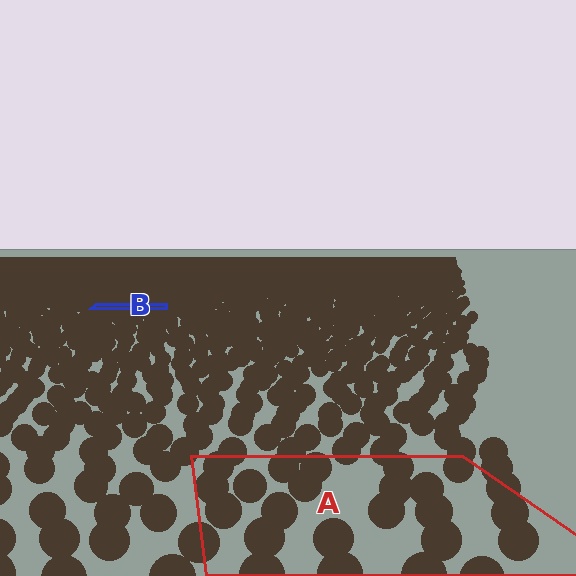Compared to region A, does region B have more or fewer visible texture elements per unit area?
Region B has more texture elements per unit area — they are packed more densely because it is farther away.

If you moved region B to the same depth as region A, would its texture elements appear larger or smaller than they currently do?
They would appear larger. At a closer depth, the same texture elements are projected at a bigger on-screen size.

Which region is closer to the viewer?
Region A is closer. The texture elements there are larger and more spread out.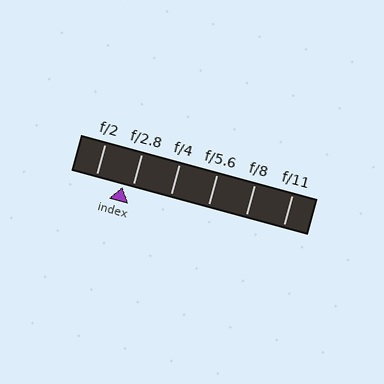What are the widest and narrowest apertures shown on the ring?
The widest aperture shown is f/2 and the narrowest is f/11.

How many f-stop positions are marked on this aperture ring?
There are 6 f-stop positions marked.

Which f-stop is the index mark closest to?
The index mark is closest to f/2.8.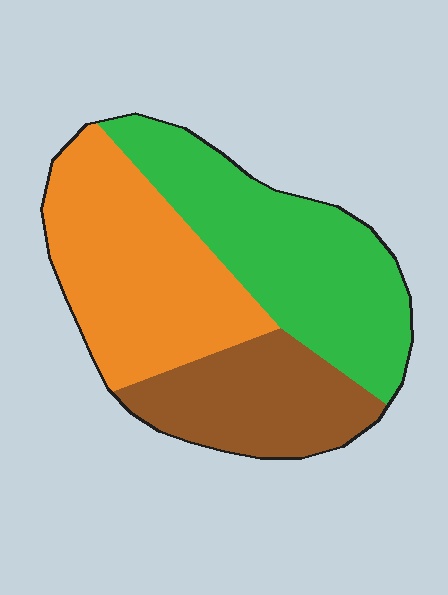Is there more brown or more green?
Green.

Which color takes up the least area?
Brown, at roughly 25%.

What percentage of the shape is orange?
Orange covers about 35% of the shape.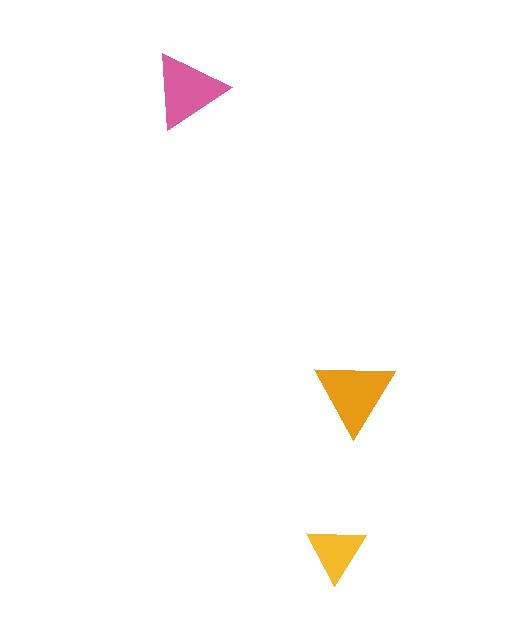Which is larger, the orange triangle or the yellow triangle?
The orange one.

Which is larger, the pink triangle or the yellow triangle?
The pink one.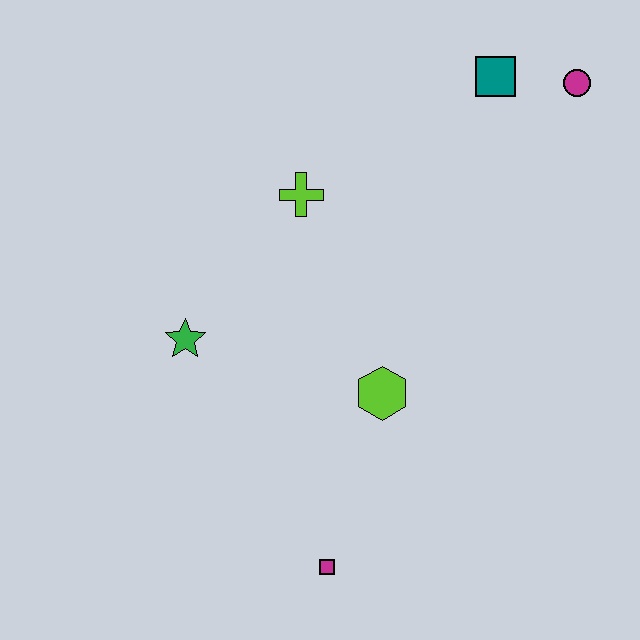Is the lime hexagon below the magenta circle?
Yes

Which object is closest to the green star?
The lime cross is closest to the green star.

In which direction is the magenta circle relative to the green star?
The magenta circle is to the right of the green star.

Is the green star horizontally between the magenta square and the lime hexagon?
No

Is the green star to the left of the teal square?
Yes